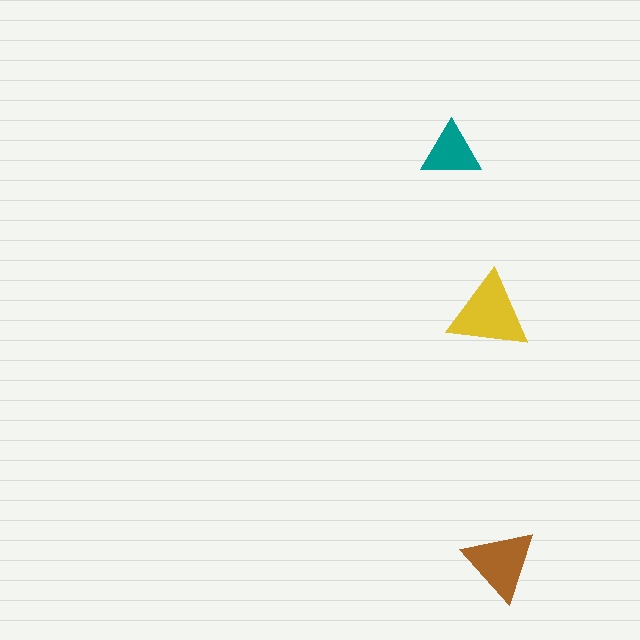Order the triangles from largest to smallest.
the yellow one, the brown one, the teal one.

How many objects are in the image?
There are 3 objects in the image.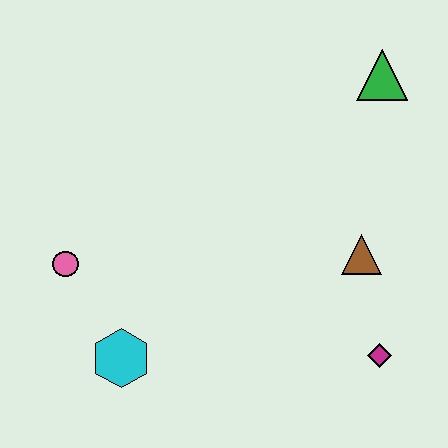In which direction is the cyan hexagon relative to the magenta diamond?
The cyan hexagon is to the left of the magenta diamond.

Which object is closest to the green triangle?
The brown triangle is closest to the green triangle.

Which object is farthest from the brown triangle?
The pink circle is farthest from the brown triangle.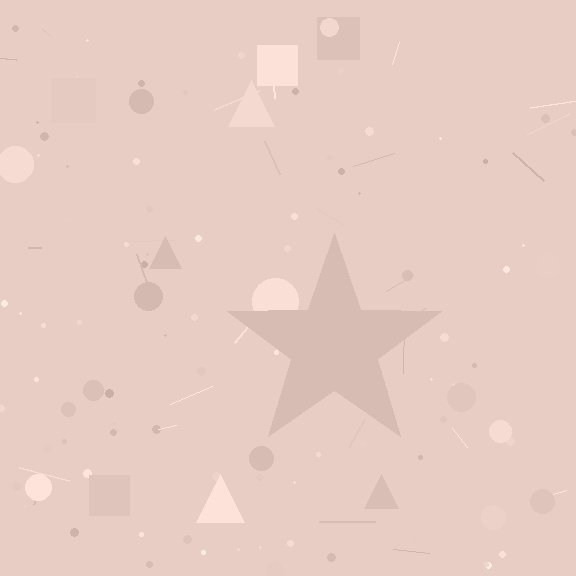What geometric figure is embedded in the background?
A star is embedded in the background.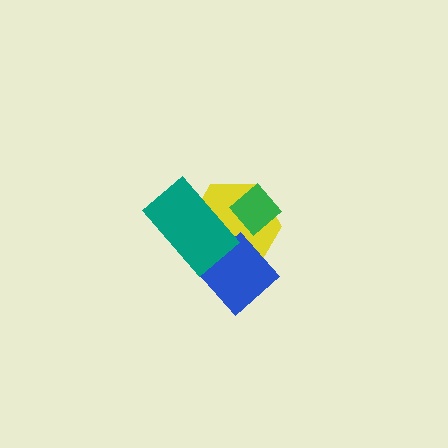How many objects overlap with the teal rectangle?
2 objects overlap with the teal rectangle.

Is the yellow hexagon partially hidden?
Yes, it is partially covered by another shape.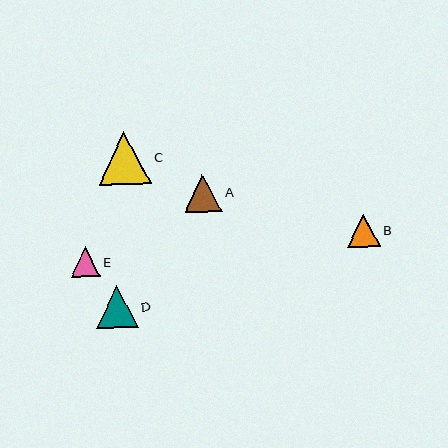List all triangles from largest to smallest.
From largest to smallest: C, D, A, B, E.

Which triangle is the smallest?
Triangle E is the smallest with a size of approximately 29 pixels.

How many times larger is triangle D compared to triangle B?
Triangle D is approximately 1.3 times the size of triangle B.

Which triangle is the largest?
Triangle C is the largest with a size of approximately 52 pixels.